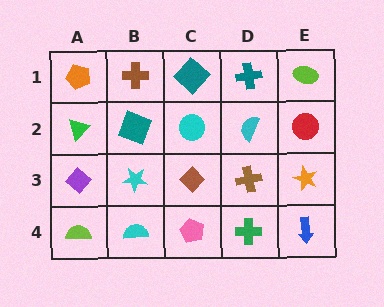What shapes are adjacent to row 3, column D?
A cyan semicircle (row 2, column D), a green cross (row 4, column D), a brown diamond (row 3, column C), an orange star (row 3, column E).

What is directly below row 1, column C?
A cyan circle.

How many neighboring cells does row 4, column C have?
3.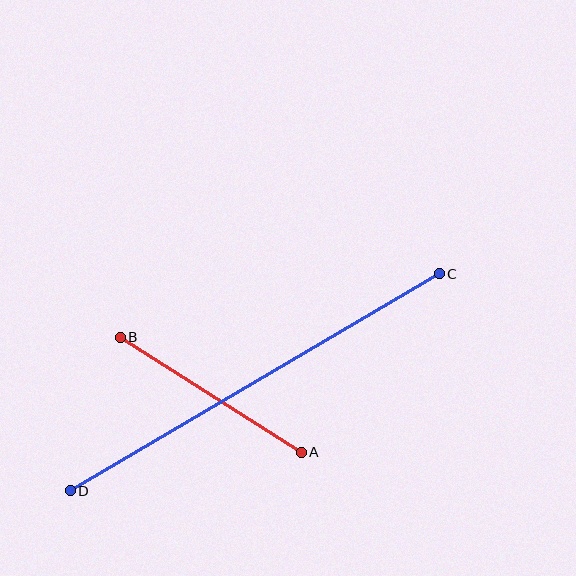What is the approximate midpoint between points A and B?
The midpoint is at approximately (211, 395) pixels.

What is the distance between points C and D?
The distance is approximately 428 pixels.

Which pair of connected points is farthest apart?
Points C and D are farthest apart.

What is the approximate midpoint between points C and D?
The midpoint is at approximately (255, 382) pixels.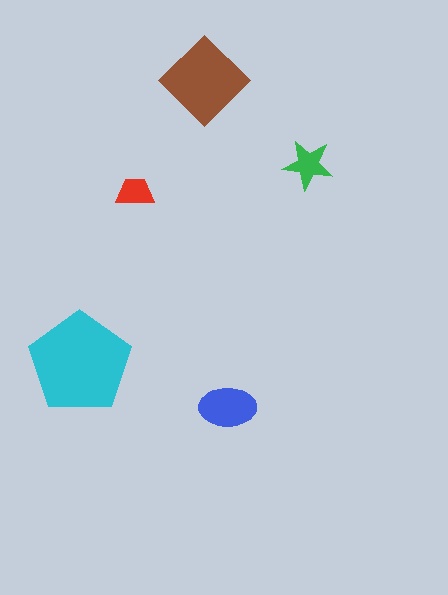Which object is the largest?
The cyan pentagon.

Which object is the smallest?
The red trapezoid.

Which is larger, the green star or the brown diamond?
The brown diamond.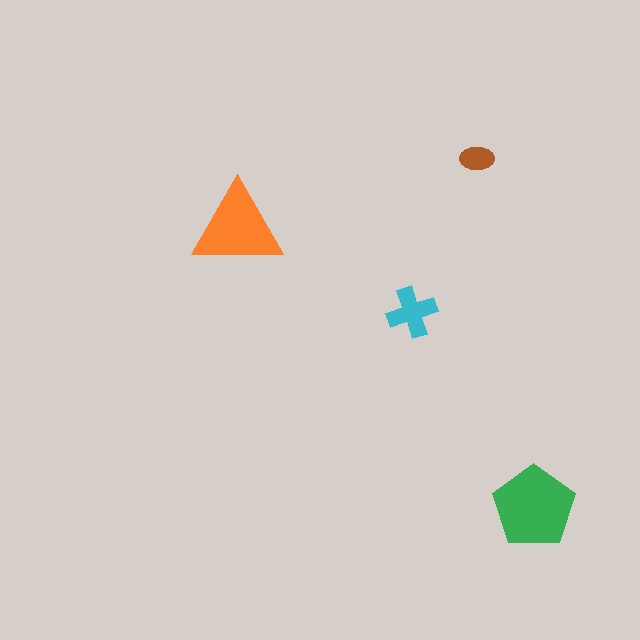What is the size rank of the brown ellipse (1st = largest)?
4th.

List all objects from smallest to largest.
The brown ellipse, the cyan cross, the orange triangle, the green pentagon.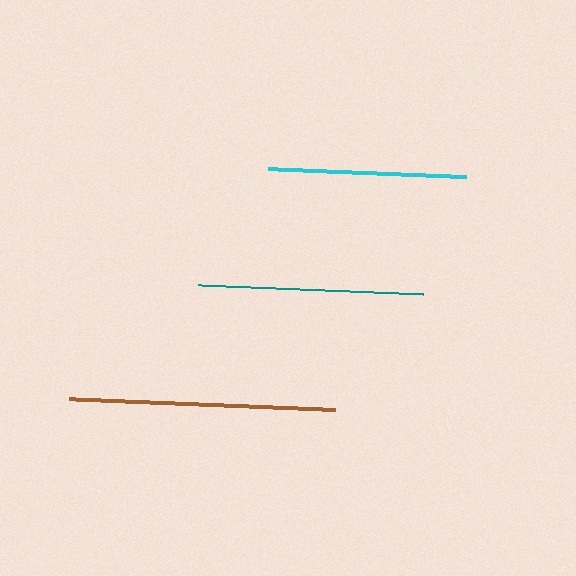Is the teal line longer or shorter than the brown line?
The brown line is longer than the teal line.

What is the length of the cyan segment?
The cyan segment is approximately 198 pixels long.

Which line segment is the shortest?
The cyan line is the shortest at approximately 198 pixels.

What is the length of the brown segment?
The brown segment is approximately 266 pixels long.